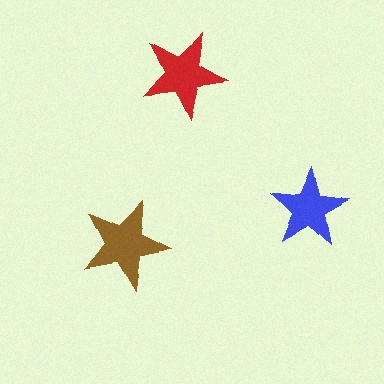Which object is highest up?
The red star is topmost.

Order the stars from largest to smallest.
the brown one, the red one, the blue one.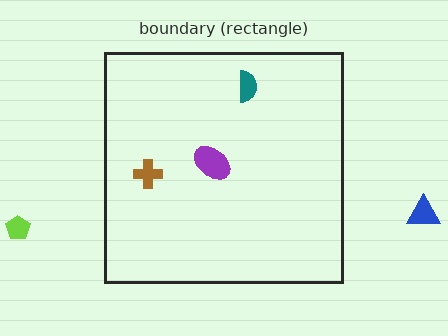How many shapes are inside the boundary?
3 inside, 2 outside.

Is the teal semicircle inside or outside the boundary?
Inside.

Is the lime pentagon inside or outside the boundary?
Outside.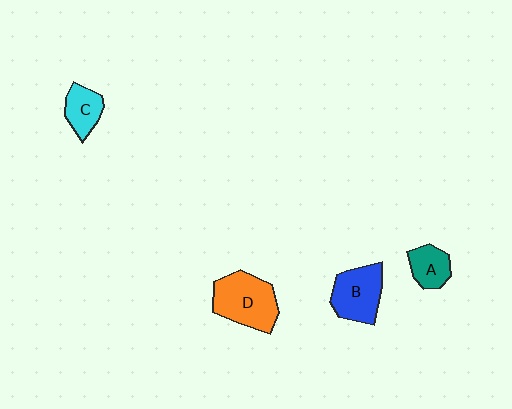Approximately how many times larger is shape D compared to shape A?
Approximately 2.0 times.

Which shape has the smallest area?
Shape A (teal).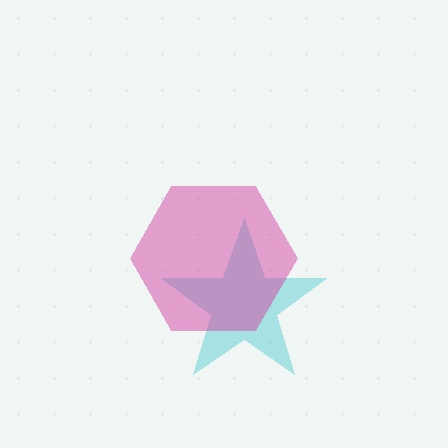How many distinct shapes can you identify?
There are 2 distinct shapes: a cyan star, a magenta hexagon.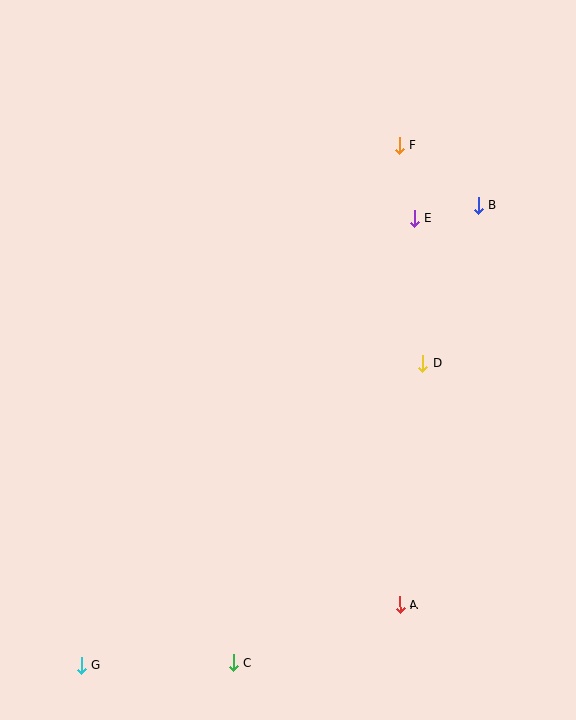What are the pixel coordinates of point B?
Point B is at (478, 205).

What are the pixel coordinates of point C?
Point C is at (233, 662).